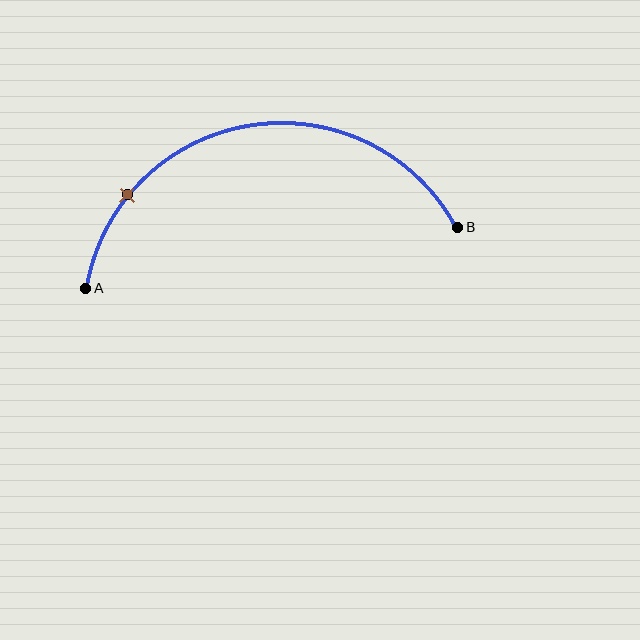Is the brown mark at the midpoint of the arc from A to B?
No. The brown mark lies on the arc but is closer to endpoint A. The arc midpoint would be at the point on the curve equidistant along the arc from both A and B.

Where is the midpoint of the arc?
The arc midpoint is the point on the curve farthest from the straight line joining A and B. It sits above that line.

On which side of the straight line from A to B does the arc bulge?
The arc bulges above the straight line connecting A and B.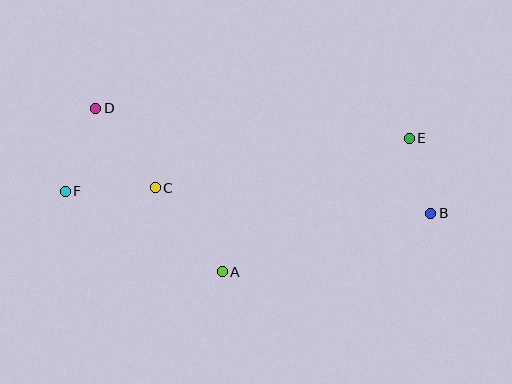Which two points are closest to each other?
Points B and E are closest to each other.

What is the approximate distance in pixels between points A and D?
The distance between A and D is approximately 207 pixels.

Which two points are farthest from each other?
Points B and F are farthest from each other.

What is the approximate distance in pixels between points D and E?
The distance between D and E is approximately 315 pixels.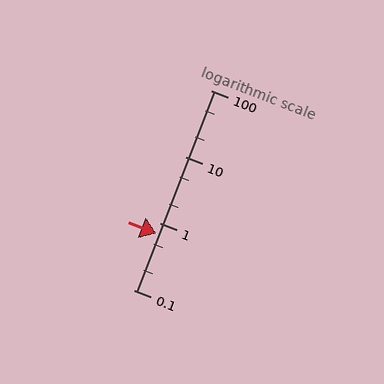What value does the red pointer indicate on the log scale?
The pointer indicates approximately 0.7.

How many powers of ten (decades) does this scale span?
The scale spans 3 decades, from 0.1 to 100.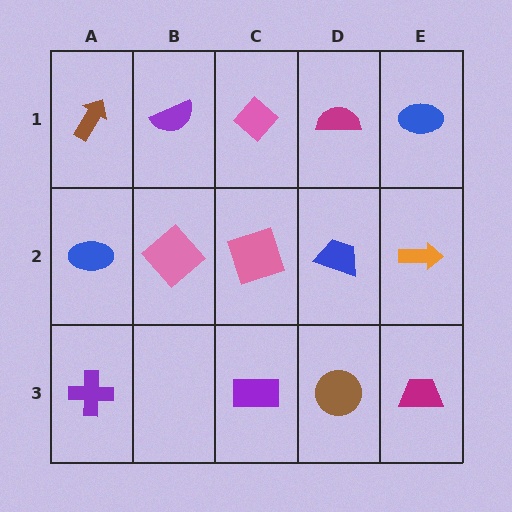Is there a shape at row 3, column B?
No, that cell is empty.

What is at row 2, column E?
An orange arrow.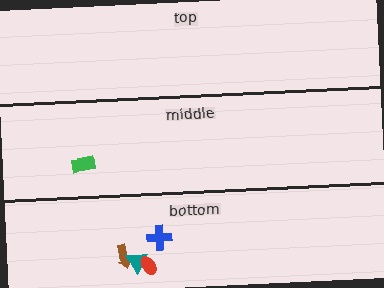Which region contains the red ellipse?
The bottom region.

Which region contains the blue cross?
The bottom region.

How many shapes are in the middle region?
1.